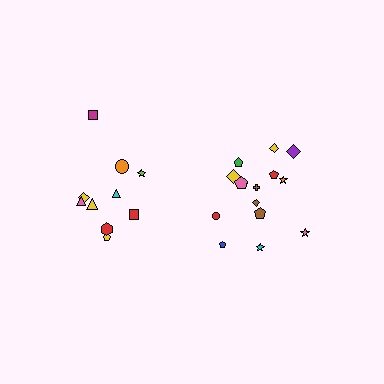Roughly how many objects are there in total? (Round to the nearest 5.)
Roughly 25 objects in total.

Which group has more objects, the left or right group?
The right group.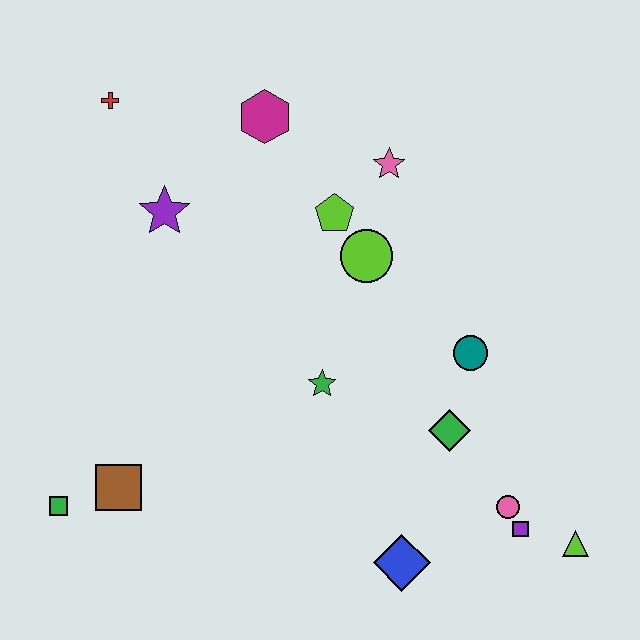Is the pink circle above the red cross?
No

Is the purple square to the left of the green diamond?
No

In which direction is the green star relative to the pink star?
The green star is below the pink star.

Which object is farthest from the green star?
The red cross is farthest from the green star.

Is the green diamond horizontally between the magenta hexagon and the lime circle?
No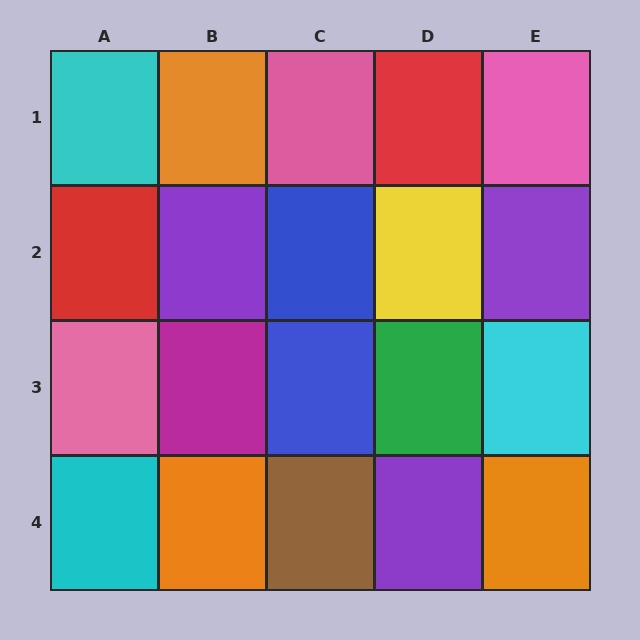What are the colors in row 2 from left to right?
Red, purple, blue, yellow, purple.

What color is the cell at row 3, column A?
Pink.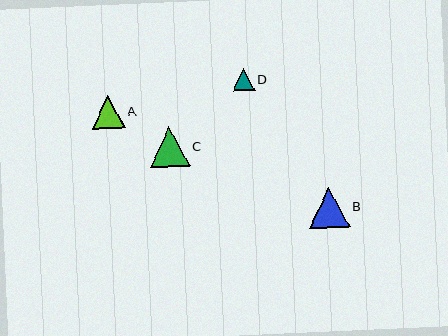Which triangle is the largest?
Triangle B is the largest with a size of approximately 40 pixels.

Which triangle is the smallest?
Triangle D is the smallest with a size of approximately 22 pixels.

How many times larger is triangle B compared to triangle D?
Triangle B is approximately 1.9 times the size of triangle D.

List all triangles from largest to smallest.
From largest to smallest: B, C, A, D.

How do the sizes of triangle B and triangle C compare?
Triangle B and triangle C are approximately the same size.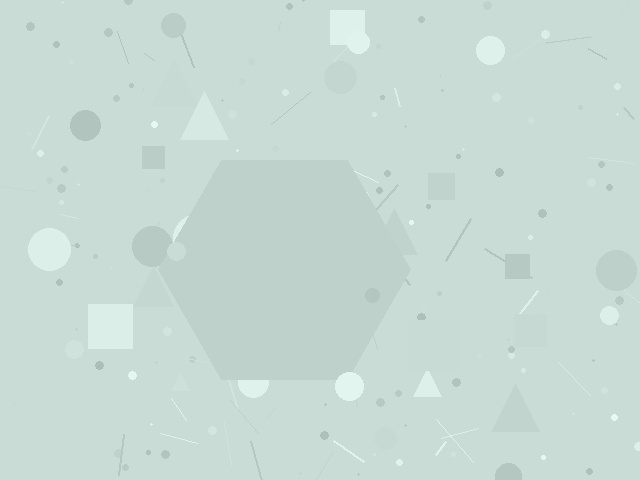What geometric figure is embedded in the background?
A hexagon is embedded in the background.